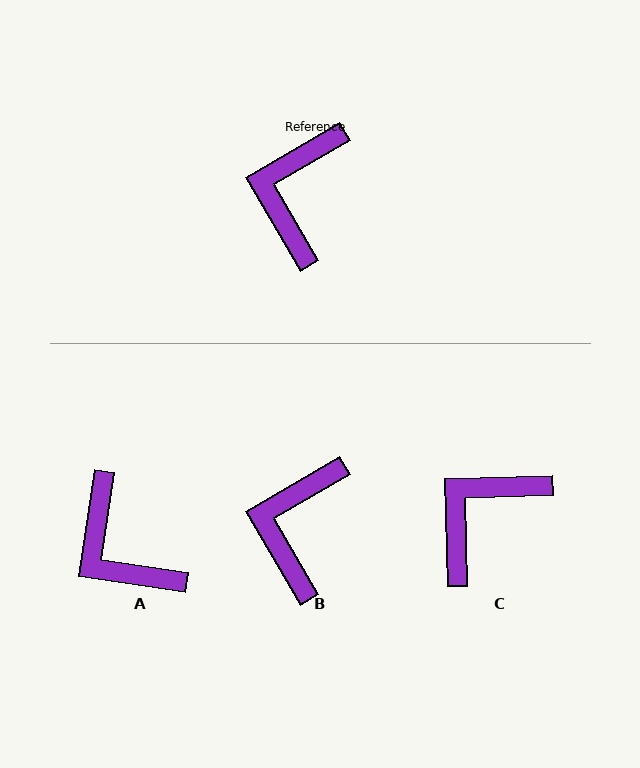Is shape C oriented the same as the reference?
No, it is off by about 29 degrees.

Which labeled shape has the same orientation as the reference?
B.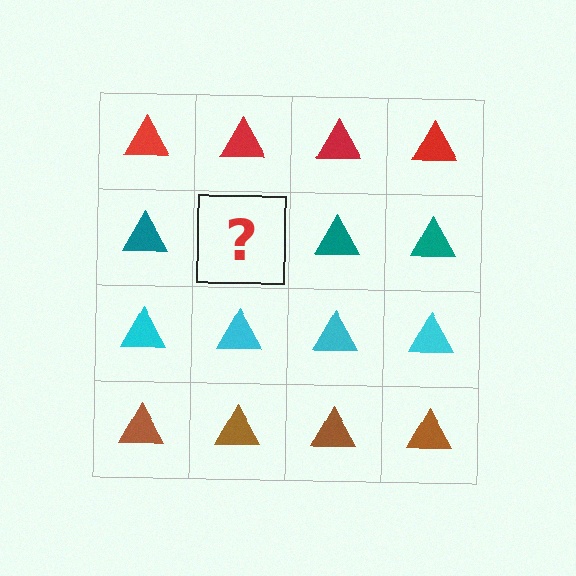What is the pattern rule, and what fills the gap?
The rule is that each row has a consistent color. The gap should be filled with a teal triangle.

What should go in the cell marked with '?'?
The missing cell should contain a teal triangle.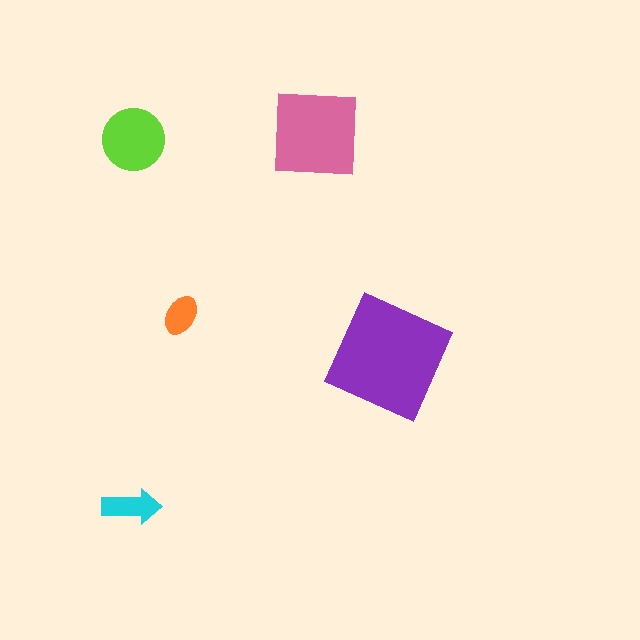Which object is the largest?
The purple square.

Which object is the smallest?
The orange ellipse.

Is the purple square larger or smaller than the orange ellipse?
Larger.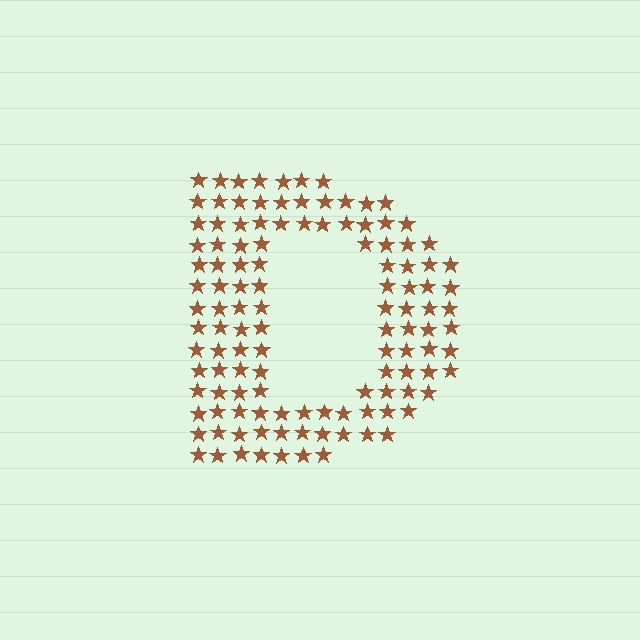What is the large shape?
The large shape is the letter D.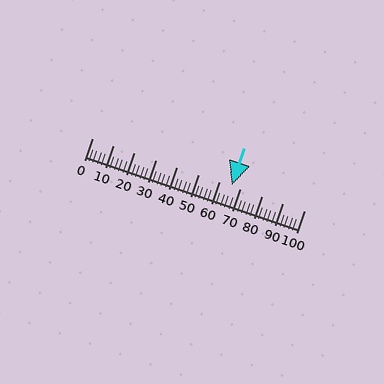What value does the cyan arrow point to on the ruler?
The cyan arrow points to approximately 66.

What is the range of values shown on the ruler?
The ruler shows values from 0 to 100.